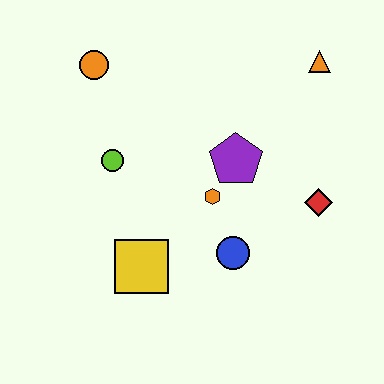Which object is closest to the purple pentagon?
The orange hexagon is closest to the purple pentagon.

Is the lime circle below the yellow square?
No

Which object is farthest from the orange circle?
The red diamond is farthest from the orange circle.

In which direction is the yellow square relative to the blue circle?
The yellow square is to the left of the blue circle.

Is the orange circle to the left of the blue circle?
Yes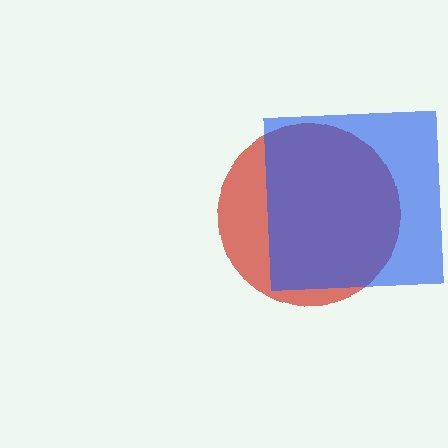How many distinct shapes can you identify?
There are 2 distinct shapes: a red circle, a blue square.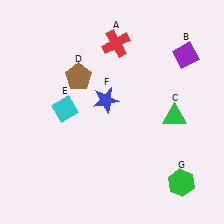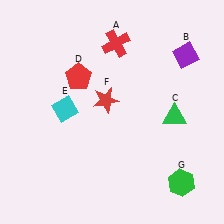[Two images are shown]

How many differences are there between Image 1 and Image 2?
There are 2 differences between the two images.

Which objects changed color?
D changed from brown to red. F changed from blue to red.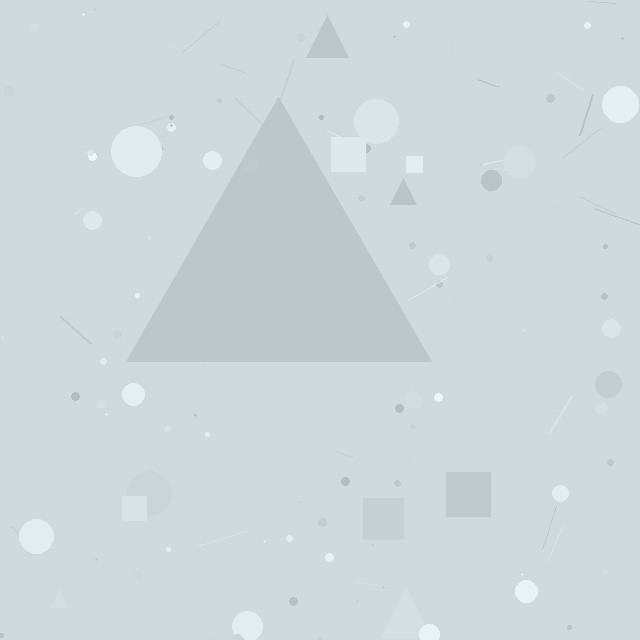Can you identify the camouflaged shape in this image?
The camouflaged shape is a triangle.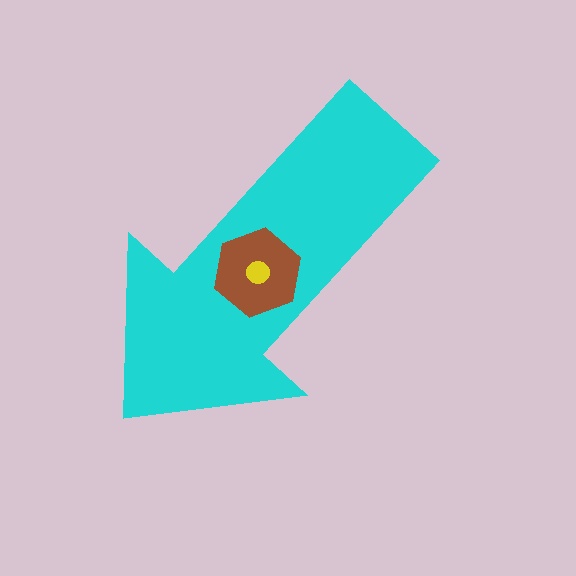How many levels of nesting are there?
3.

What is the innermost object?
The yellow circle.